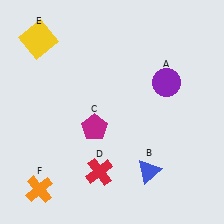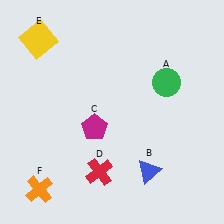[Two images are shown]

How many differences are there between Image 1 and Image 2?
There is 1 difference between the two images.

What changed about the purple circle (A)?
In Image 1, A is purple. In Image 2, it changed to green.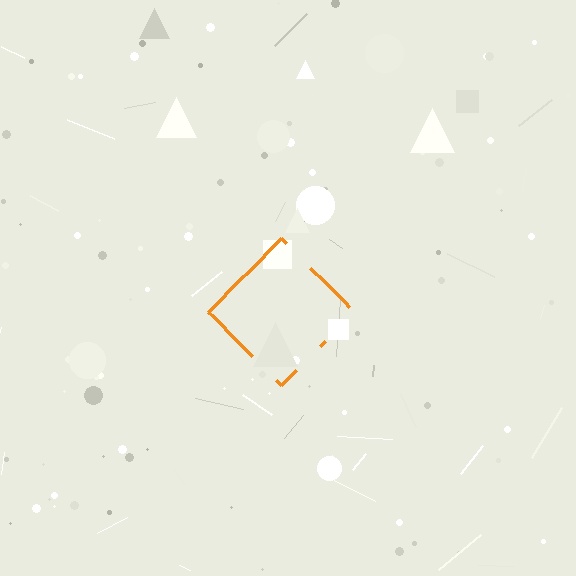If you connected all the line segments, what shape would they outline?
They would outline a diamond.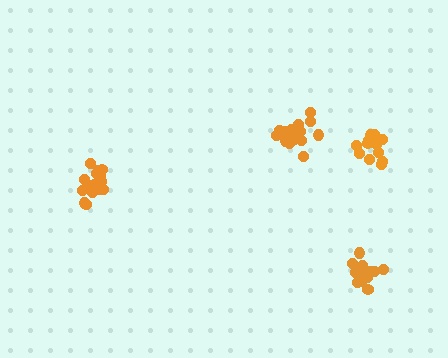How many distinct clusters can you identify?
There are 4 distinct clusters.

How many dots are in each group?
Group 1: 13 dots, Group 2: 16 dots, Group 3: 17 dots, Group 4: 18 dots (64 total).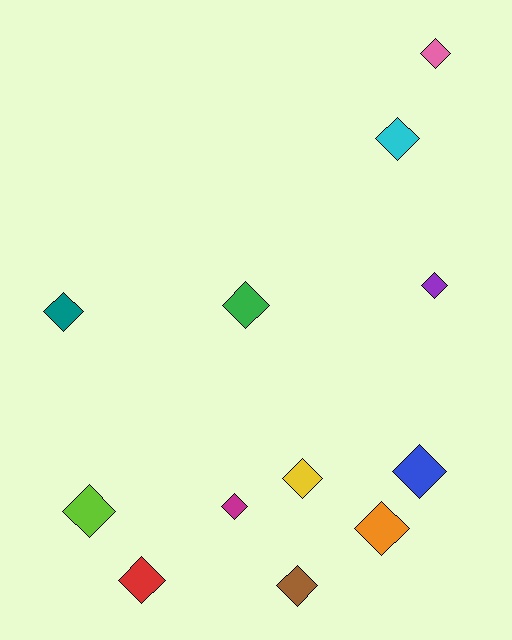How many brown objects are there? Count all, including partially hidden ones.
There is 1 brown object.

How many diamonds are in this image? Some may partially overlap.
There are 12 diamonds.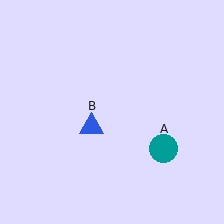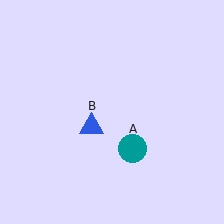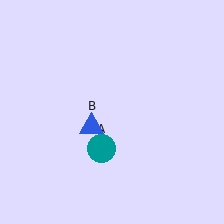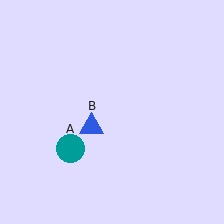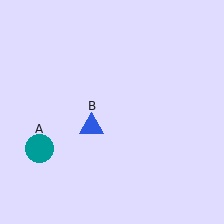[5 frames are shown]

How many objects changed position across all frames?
1 object changed position: teal circle (object A).